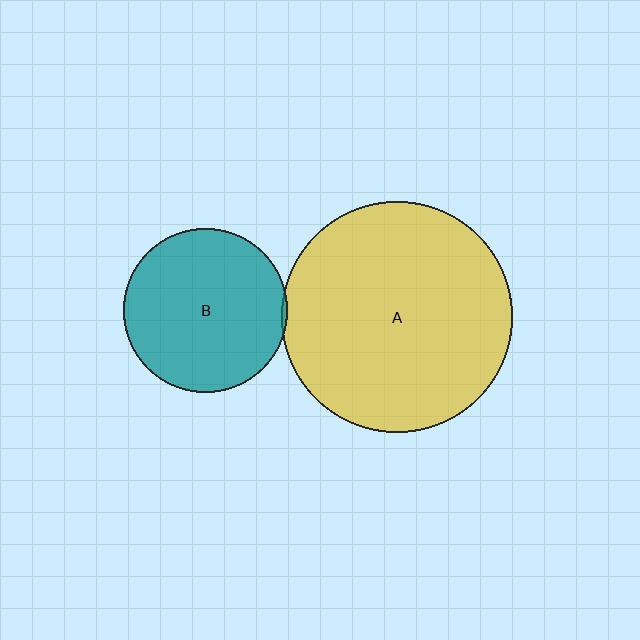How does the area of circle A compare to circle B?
Approximately 2.0 times.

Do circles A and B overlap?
Yes.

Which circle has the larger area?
Circle A (yellow).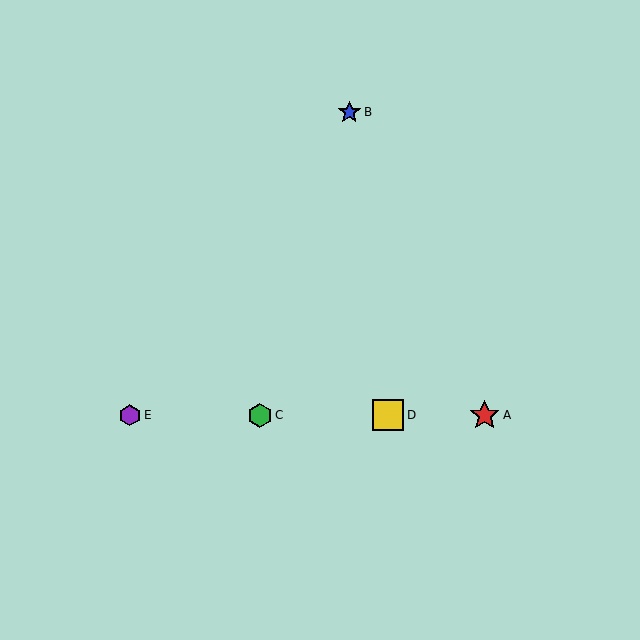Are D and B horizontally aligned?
No, D is at y≈415 and B is at y≈112.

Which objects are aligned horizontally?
Objects A, C, D, E are aligned horizontally.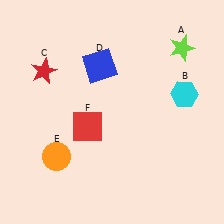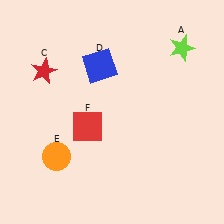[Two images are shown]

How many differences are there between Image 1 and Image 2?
There is 1 difference between the two images.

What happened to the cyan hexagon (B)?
The cyan hexagon (B) was removed in Image 2. It was in the top-right area of Image 1.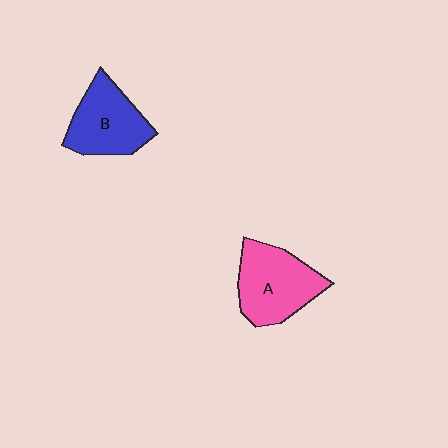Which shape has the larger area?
Shape A (pink).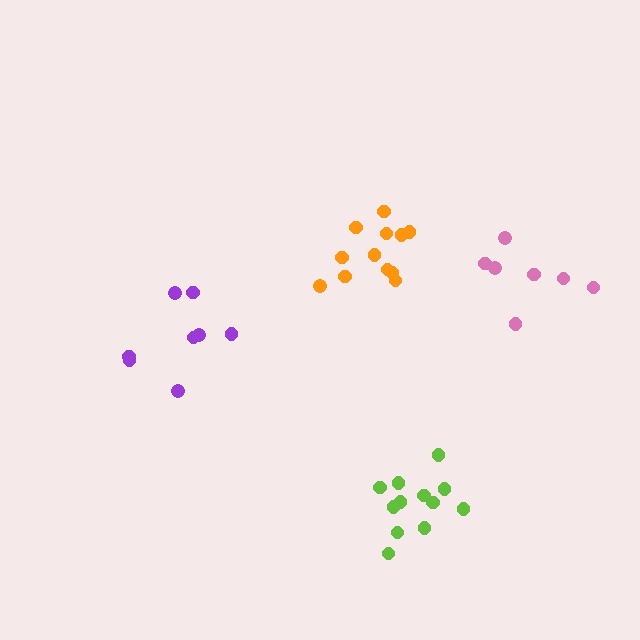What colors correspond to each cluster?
The clusters are colored: pink, lime, purple, orange.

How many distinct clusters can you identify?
There are 4 distinct clusters.